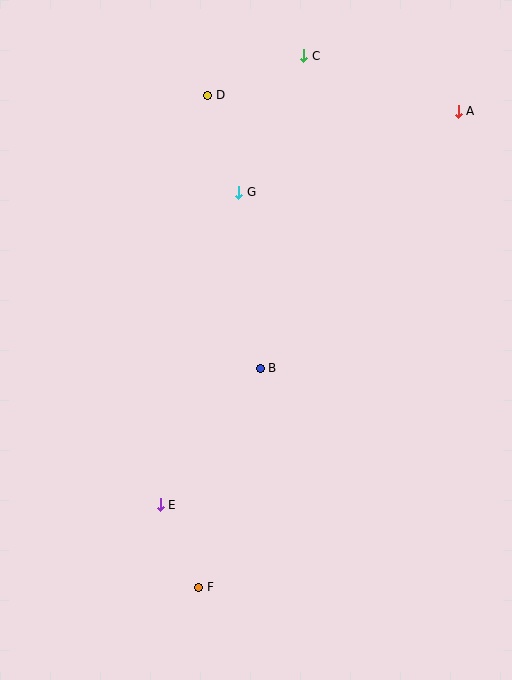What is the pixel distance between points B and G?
The distance between B and G is 178 pixels.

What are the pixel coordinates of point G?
Point G is at (239, 192).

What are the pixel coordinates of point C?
Point C is at (304, 56).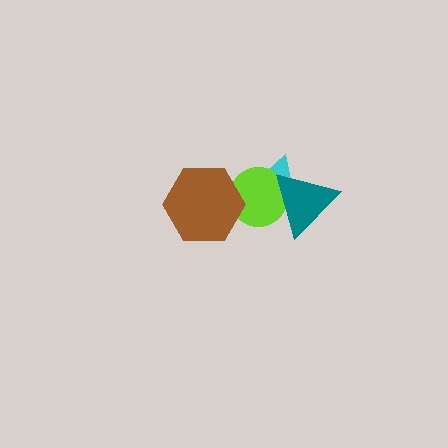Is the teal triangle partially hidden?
No, no other shape covers it.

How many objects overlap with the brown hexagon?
1 object overlaps with the brown hexagon.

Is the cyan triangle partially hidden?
Yes, it is partially covered by another shape.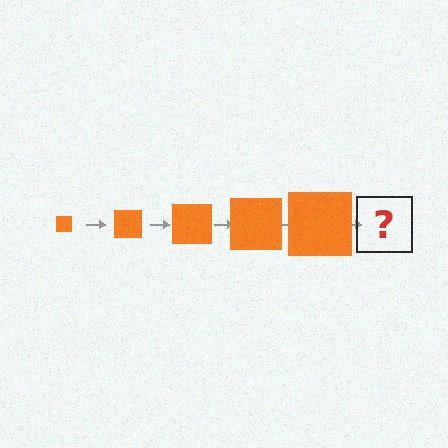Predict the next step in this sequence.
The next step is an orange square, larger than the previous one.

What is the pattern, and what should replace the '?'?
The pattern is that the square gets progressively larger each step. The '?' should be an orange square, larger than the previous one.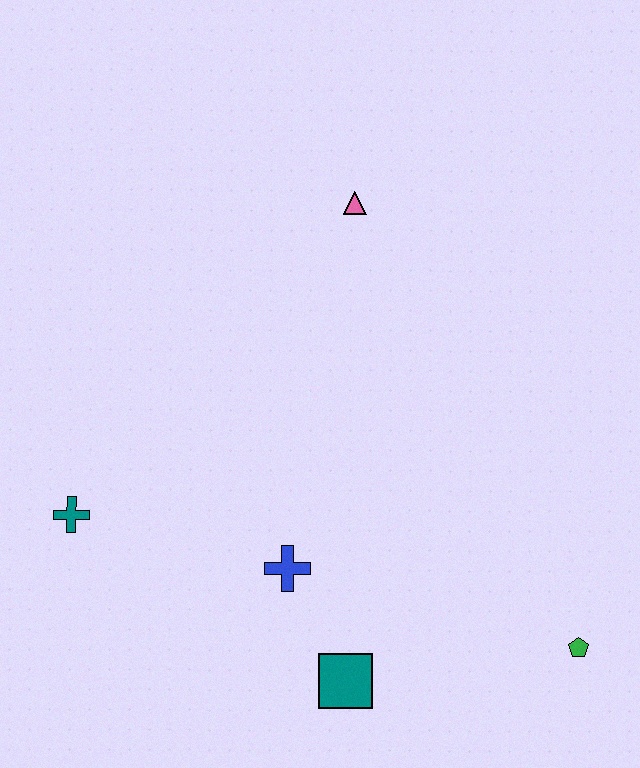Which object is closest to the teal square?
The blue cross is closest to the teal square.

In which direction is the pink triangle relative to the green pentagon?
The pink triangle is above the green pentagon.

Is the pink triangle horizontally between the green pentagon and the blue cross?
Yes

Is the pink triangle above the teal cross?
Yes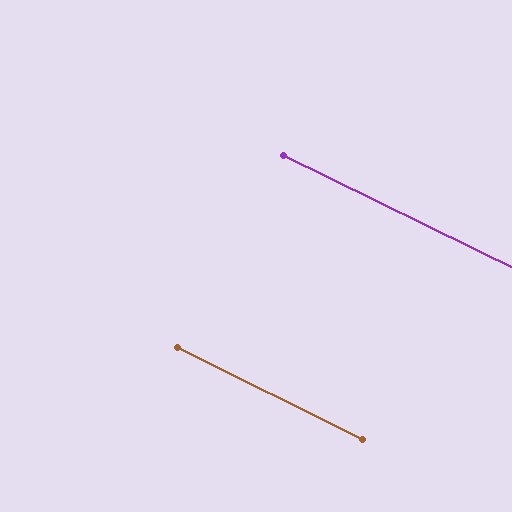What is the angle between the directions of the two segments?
Approximately 1 degree.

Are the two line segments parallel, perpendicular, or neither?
Parallel — their directions differ by only 0.6°.